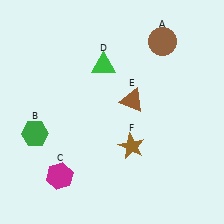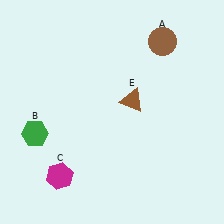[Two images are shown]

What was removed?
The brown star (F), the green triangle (D) were removed in Image 2.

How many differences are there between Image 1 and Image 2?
There are 2 differences between the two images.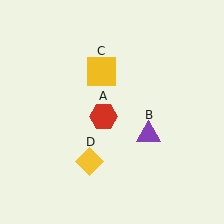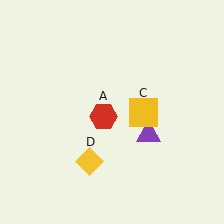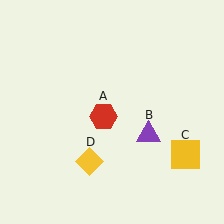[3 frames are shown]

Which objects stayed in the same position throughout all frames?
Red hexagon (object A) and purple triangle (object B) and yellow diamond (object D) remained stationary.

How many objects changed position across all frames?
1 object changed position: yellow square (object C).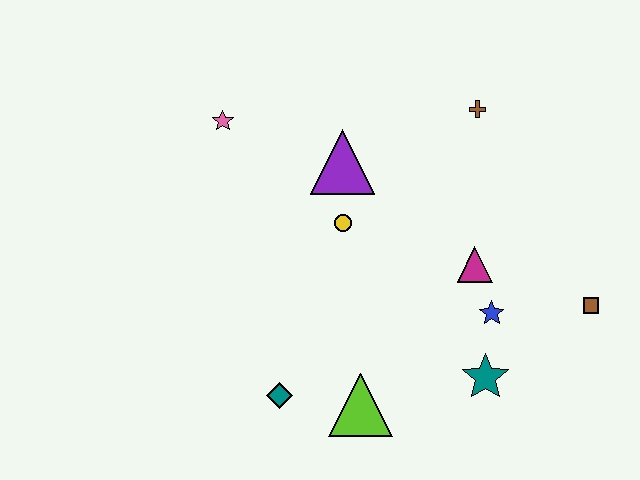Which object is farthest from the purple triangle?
The brown square is farthest from the purple triangle.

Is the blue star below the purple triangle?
Yes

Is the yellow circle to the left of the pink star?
No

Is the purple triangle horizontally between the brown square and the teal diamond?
Yes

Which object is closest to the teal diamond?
The lime triangle is closest to the teal diamond.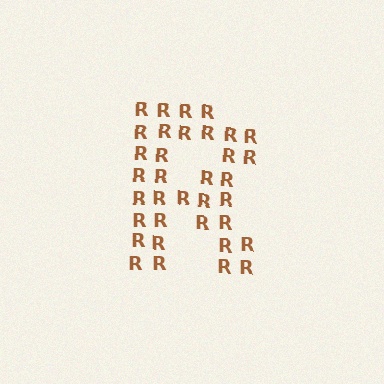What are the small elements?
The small elements are letter R's.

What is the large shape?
The large shape is the letter R.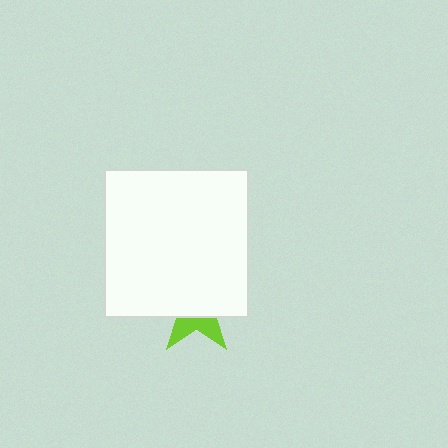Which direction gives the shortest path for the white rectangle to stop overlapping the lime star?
Moving up gives the shortest separation.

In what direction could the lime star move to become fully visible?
The lime star could move down. That would shift it out from behind the white rectangle entirely.